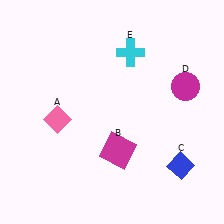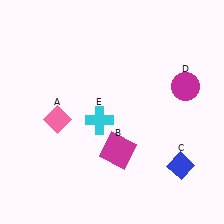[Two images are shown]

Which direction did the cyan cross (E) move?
The cyan cross (E) moved down.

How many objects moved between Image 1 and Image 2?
1 object moved between the two images.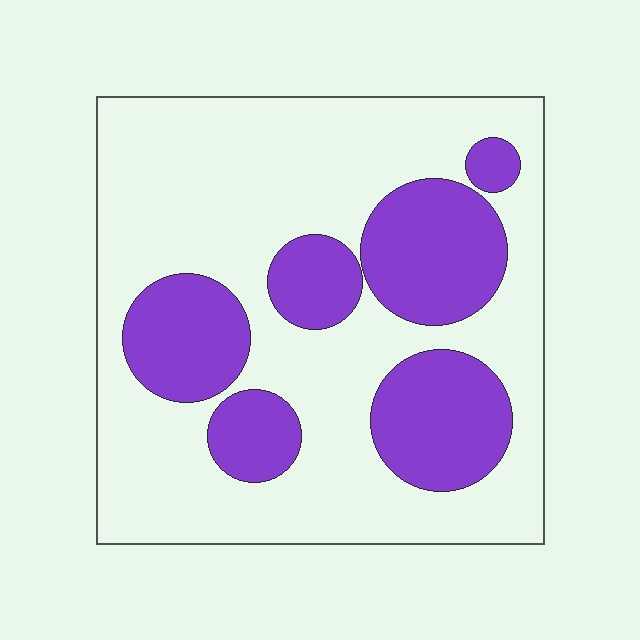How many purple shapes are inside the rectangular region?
6.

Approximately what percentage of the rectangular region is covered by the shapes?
Approximately 30%.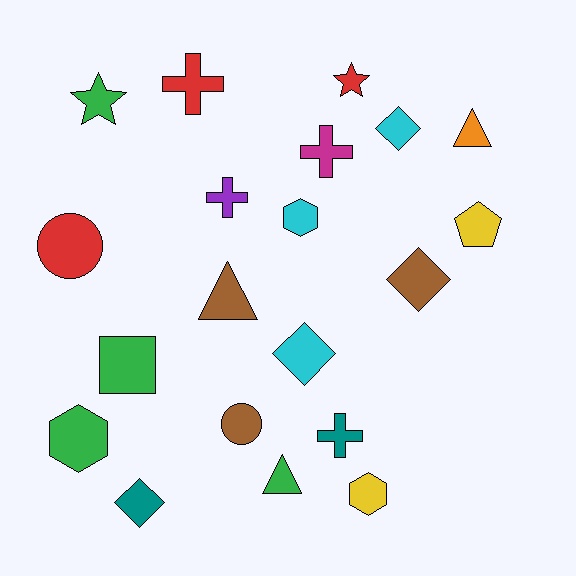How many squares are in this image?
There is 1 square.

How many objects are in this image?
There are 20 objects.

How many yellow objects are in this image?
There are 2 yellow objects.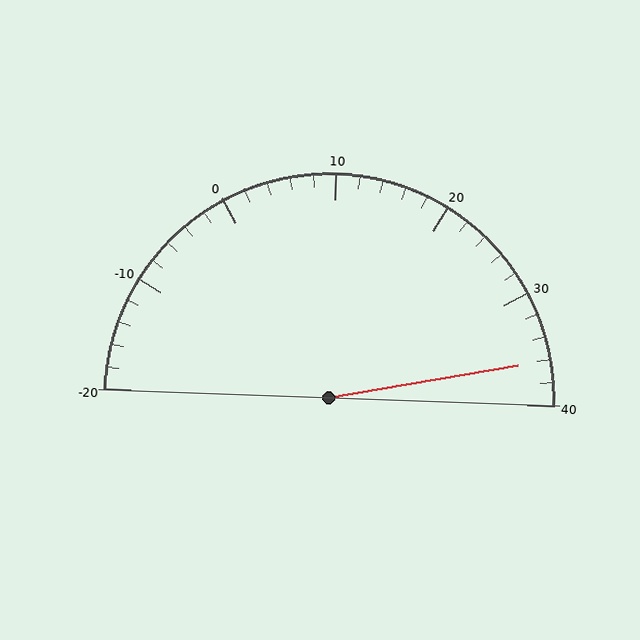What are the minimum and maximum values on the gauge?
The gauge ranges from -20 to 40.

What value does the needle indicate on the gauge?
The needle indicates approximately 36.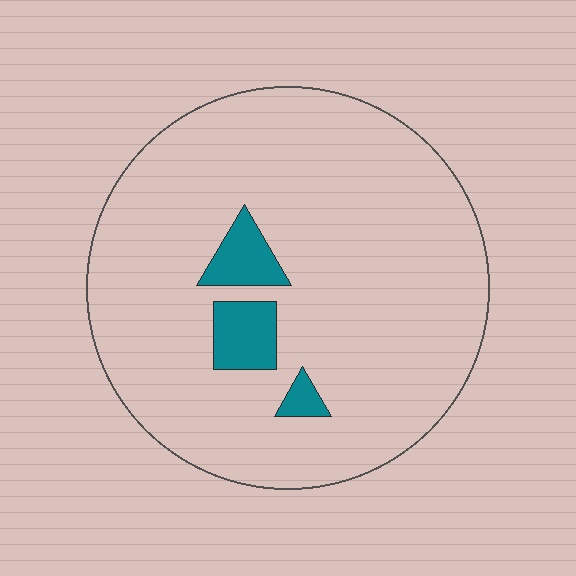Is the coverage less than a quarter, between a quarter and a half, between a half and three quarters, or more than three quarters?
Less than a quarter.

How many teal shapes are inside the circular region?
3.